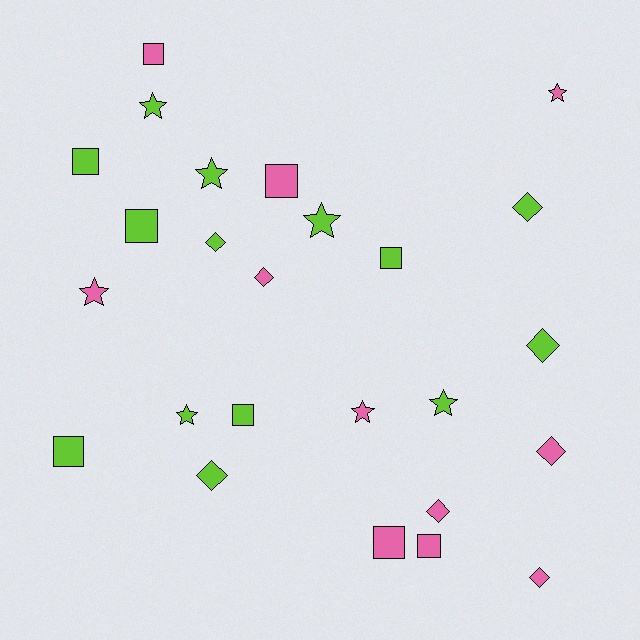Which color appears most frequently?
Lime, with 14 objects.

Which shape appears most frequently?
Square, with 9 objects.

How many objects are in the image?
There are 25 objects.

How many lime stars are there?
There are 5 lime stars.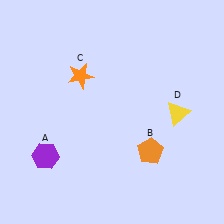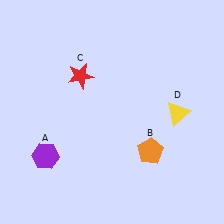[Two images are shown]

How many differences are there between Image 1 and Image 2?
There is 1 difference between the two images.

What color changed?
The star (C) changed from orange in Image 1 to red in Image 2.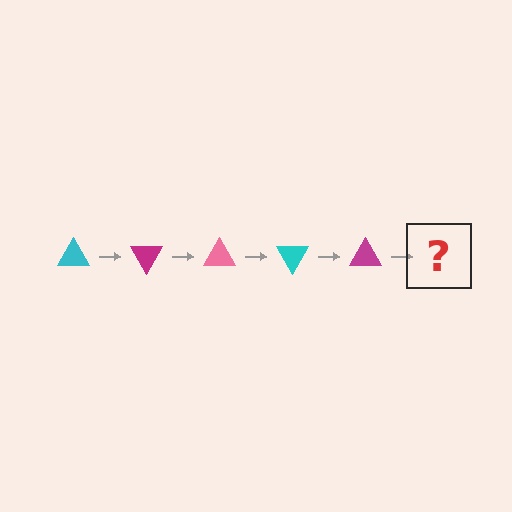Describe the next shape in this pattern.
It should be a pink triangle, rotated 300 degrees from the start.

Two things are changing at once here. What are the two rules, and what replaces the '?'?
The two rules are that it rotates 60 degrees each step and the color cycles through cyan, magenta, and pink. The '?' should be a pink triangle, rotated 300 degrees from the start.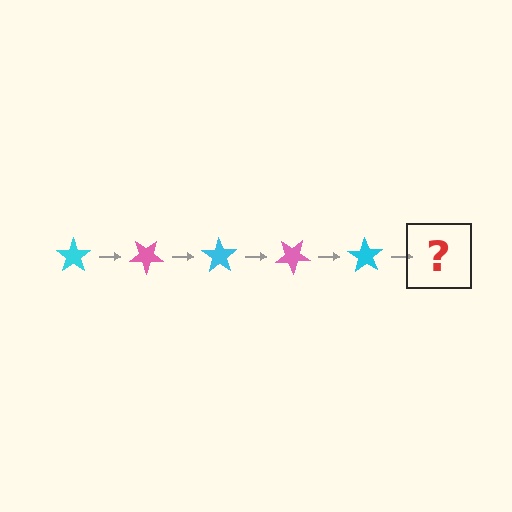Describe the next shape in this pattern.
It should be a pink star, rotated 175 degrees from the start.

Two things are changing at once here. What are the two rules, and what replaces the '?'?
The two rules are that it rotates 35 degrees each step and the color cycles through cyan and pink. The '?' should be a pink star, rotated 175 degrees from the start.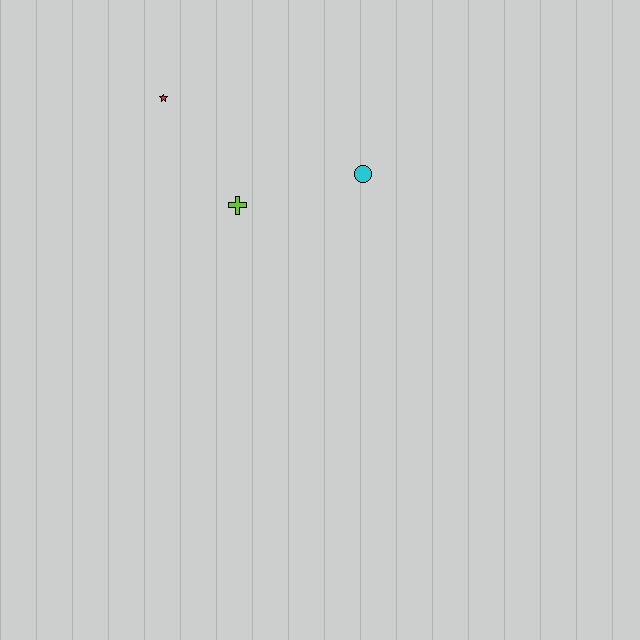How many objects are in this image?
There are 3 objects.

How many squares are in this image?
There are no squares.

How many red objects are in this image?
There is 1 red object.